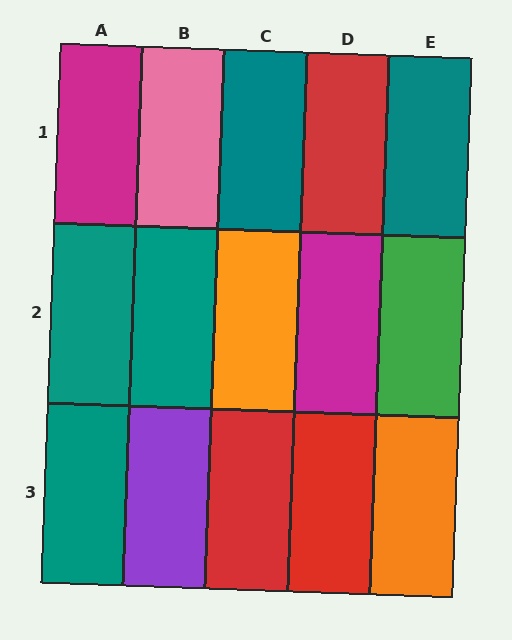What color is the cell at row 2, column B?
Teal.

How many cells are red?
3 cells are red.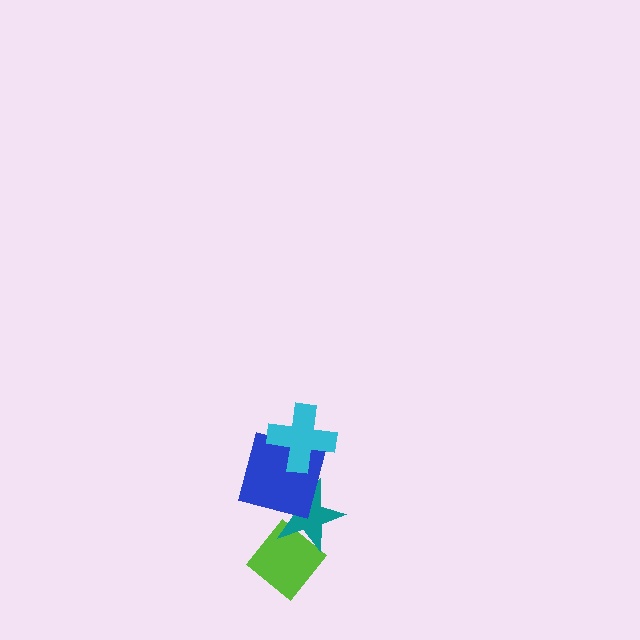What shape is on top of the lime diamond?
The teal star is on top of the lime diamond.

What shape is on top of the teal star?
The blue square is on top of the teal star.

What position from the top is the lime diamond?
The lime diamond is 4th from the top.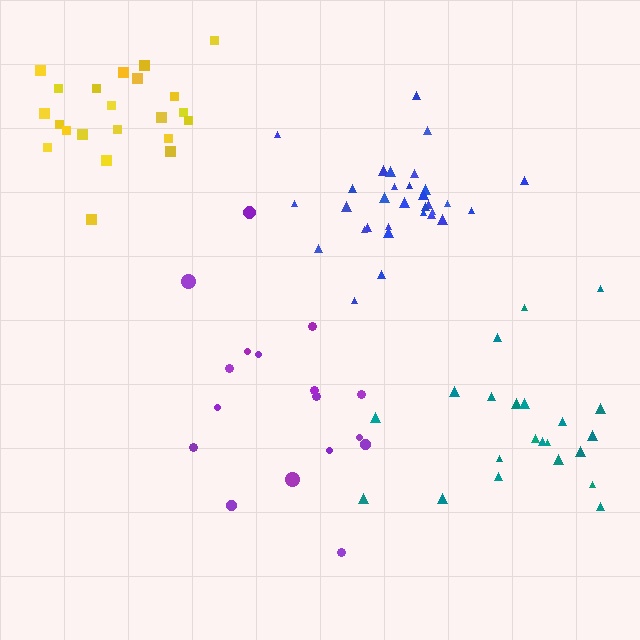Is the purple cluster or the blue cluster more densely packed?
Blue.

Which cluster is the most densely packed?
Blue.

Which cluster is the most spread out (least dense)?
Purple.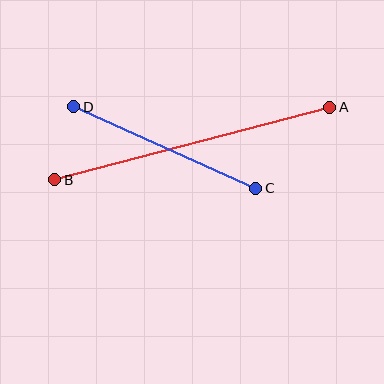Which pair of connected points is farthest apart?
Points A and B are farthest apart.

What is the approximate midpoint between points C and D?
The midpoint is at approximately (165, 147) pixels.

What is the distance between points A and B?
The distance is approximately 285 pixels.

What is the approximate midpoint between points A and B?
The midpoint is at approximately (192, 144) pixels.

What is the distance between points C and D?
The distance is approximately 200 pixels.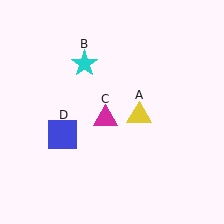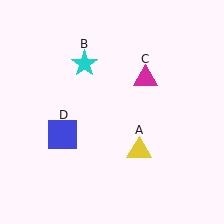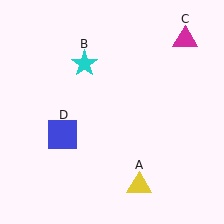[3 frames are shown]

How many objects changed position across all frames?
2 objects changed position: yellow triangle (object A), magenta triangle (object C).